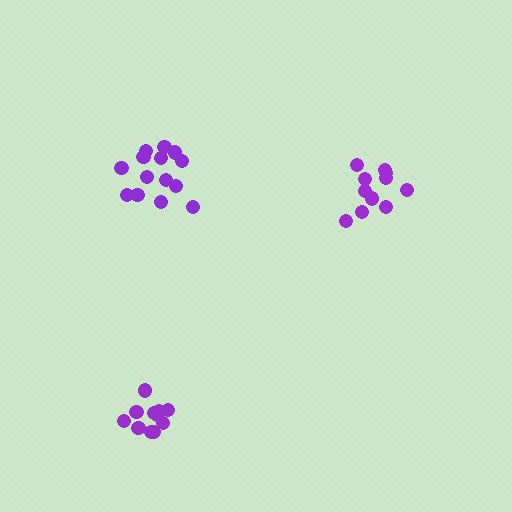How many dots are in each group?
Group 1: 14 dots, Group 2: 11 dots, Group 3: 11 dots (36 total).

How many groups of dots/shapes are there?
There are 3 groups.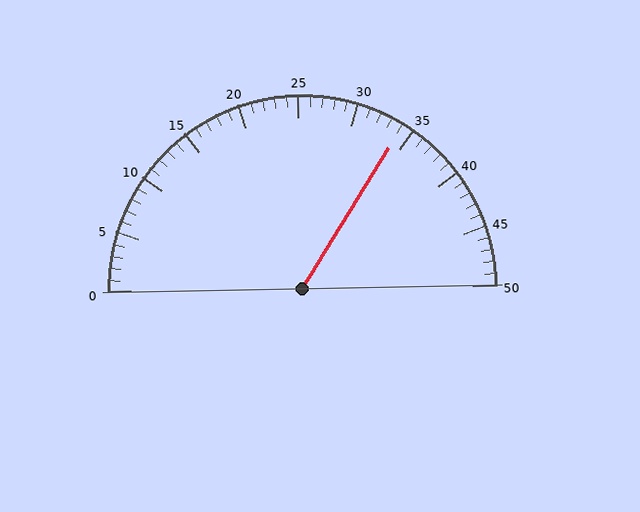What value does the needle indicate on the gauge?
The needle indicates approximately 34.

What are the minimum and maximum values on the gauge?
The gauge ranges from 0 to 50.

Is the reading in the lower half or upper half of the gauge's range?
The reading is in the upper half of the range (0 to 50).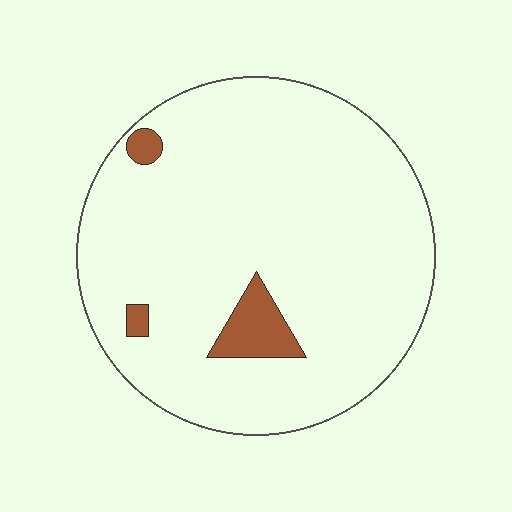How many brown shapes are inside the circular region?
3.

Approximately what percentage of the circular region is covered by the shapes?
Approximately 5%.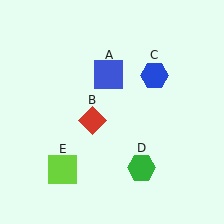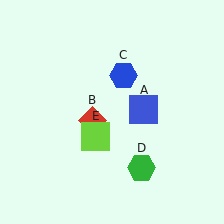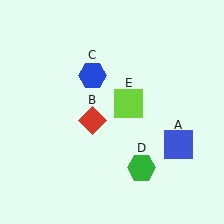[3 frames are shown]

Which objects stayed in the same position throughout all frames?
Red diamond (object B) and green hexagon (object D) remained stationary.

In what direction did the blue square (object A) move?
The blue square (object A) moved down and to the right.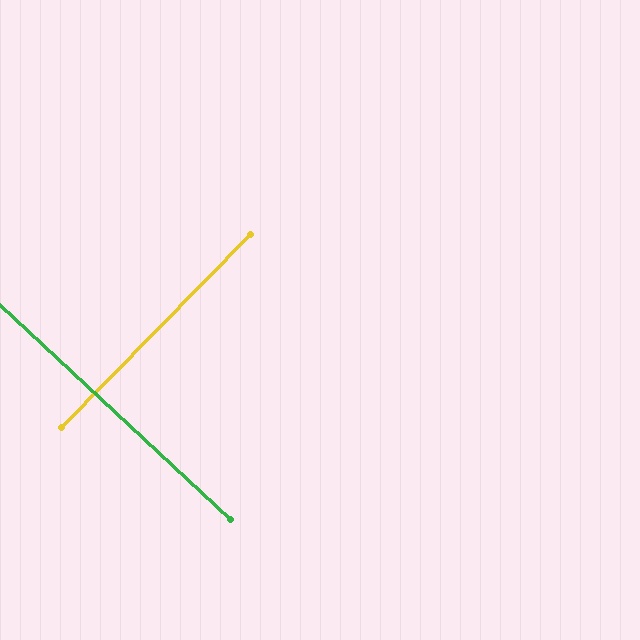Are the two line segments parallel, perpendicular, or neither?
Perpendicular — they meet at approximately 88°.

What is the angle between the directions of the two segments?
Approximately 88 degrees.